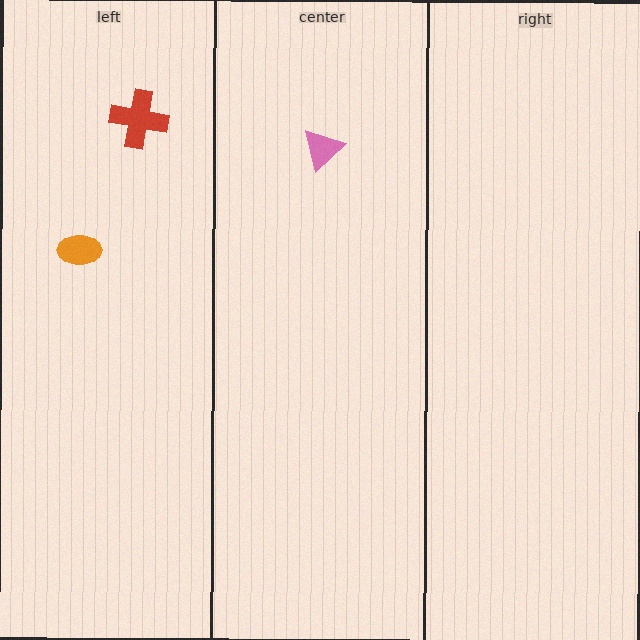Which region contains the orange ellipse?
The left region.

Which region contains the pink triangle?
The center region.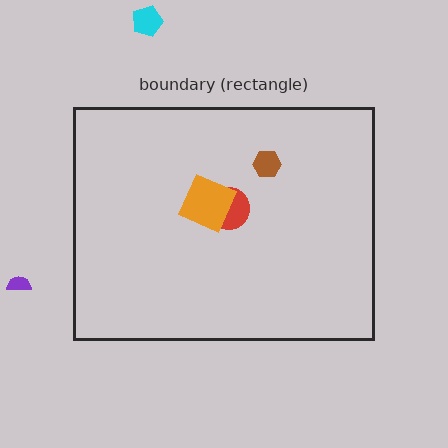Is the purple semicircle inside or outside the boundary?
Outside.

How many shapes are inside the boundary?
3 inside, 2 outside.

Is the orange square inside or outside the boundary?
Inside.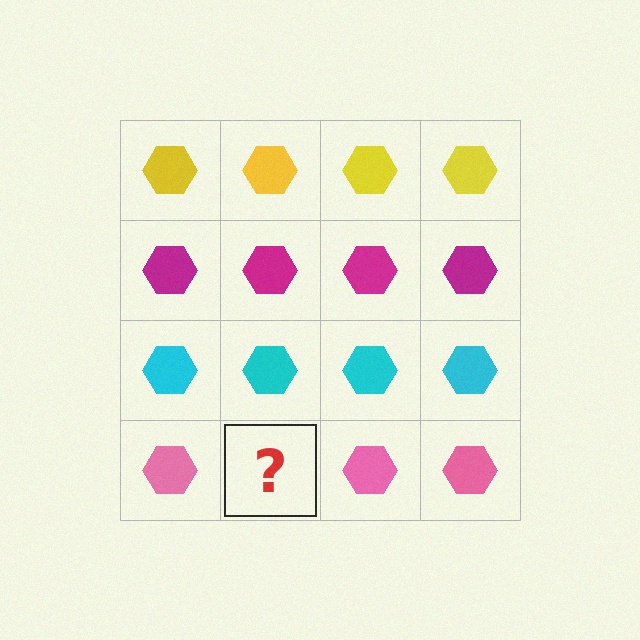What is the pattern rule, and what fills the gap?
The rule is that each row has a consistent color. The gap should be filled with a pink hexagon.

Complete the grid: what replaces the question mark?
The question mark should be replaced with a pink hexagon.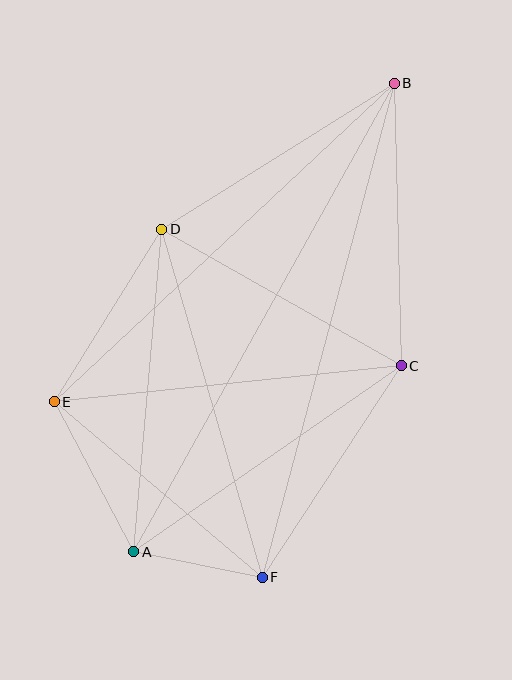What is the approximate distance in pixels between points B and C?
The distance between B and C is approximately 283 pixels.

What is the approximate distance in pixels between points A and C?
The distance between A and C is approximately 326 pixels.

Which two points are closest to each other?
Points A and F are closest to each other.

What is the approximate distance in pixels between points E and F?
The distance between E and F is approximately 272 pixels.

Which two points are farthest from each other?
Points A and B are farthest from each other.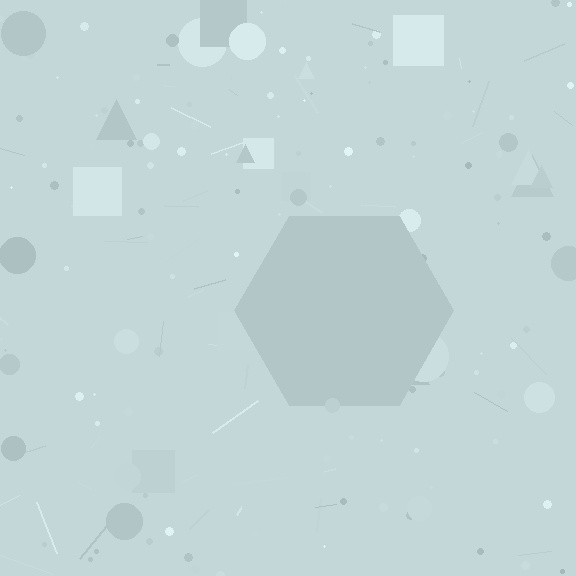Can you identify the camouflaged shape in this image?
The camouflaged shape is a hexagon.